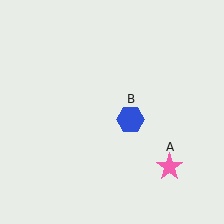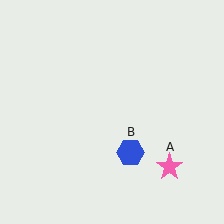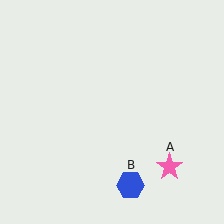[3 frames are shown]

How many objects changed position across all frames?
1 object changed position: blue hexagon (object B).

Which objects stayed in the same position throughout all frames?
Pink star (object A) remained stationary.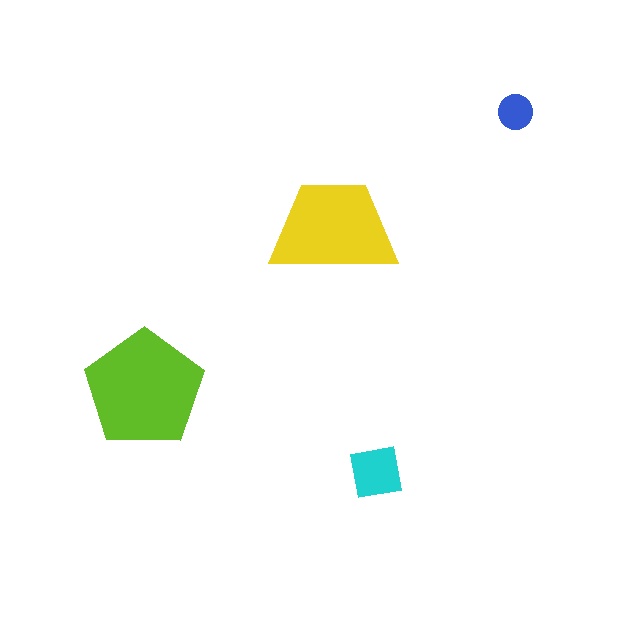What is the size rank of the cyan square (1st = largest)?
3rd.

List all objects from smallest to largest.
The blue circle, the cyan square, the yellow trapezoid, the lime pentagon.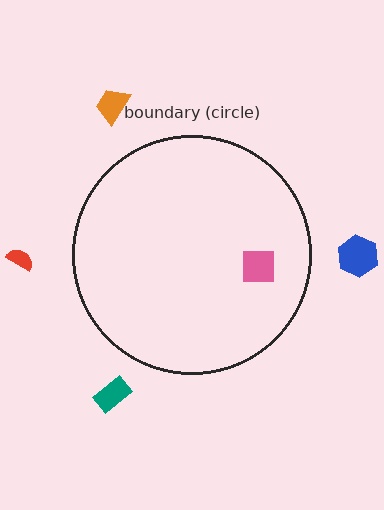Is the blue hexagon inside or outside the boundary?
Outside.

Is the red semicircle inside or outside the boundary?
Outside.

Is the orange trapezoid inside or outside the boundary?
Outside.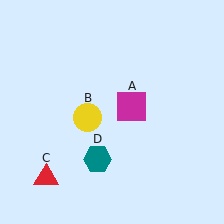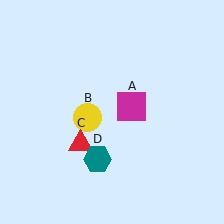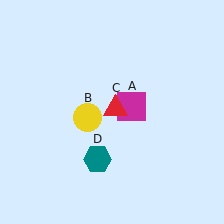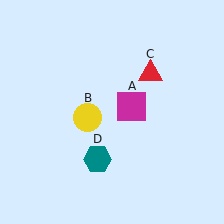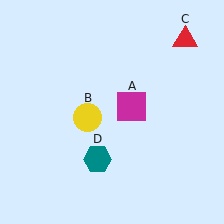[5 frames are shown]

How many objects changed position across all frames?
1 object changed position: red triangle (object C).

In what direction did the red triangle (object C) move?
The red triangle (object C) moved up and to the right.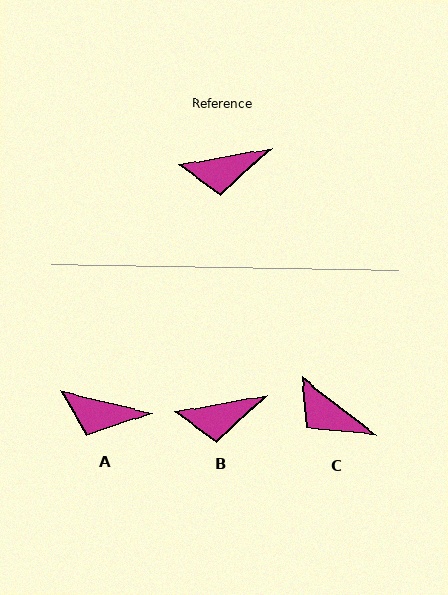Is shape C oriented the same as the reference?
No, it is off by about 48 degrees.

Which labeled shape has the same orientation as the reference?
B.